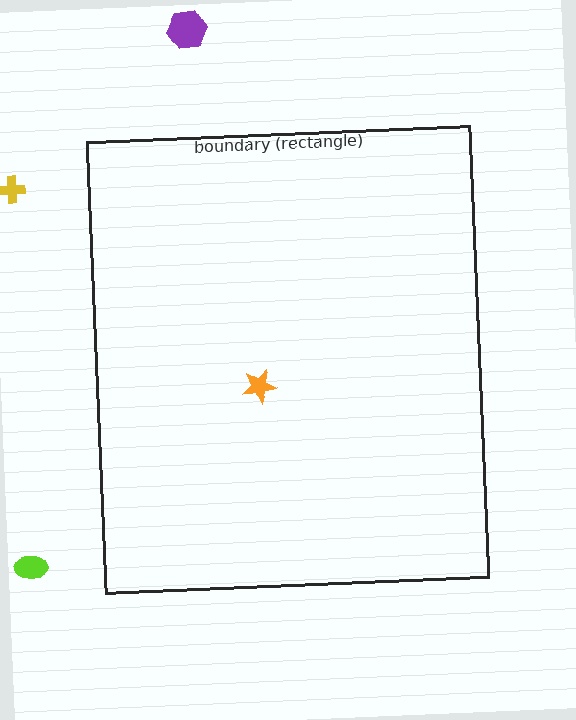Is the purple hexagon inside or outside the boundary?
Outside.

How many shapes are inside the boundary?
1 inside, 3 outside.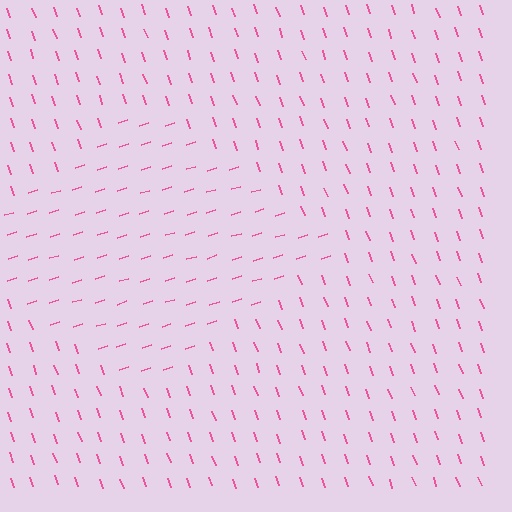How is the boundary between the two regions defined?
The boundary is defined purely by a change in line orientation (approximately 89 degrees difference). All lines are the same color and thickness.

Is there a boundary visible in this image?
Yes, there is a texture boundary formed by a change in line orientation.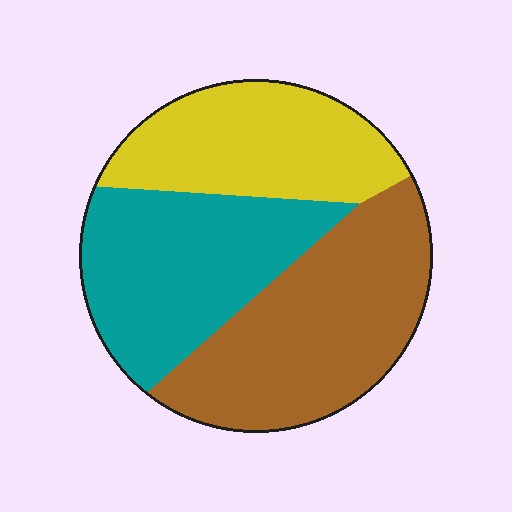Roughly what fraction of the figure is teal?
Teal covers 33% of the figure.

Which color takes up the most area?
Brown, at roughly 40%.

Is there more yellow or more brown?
Brown.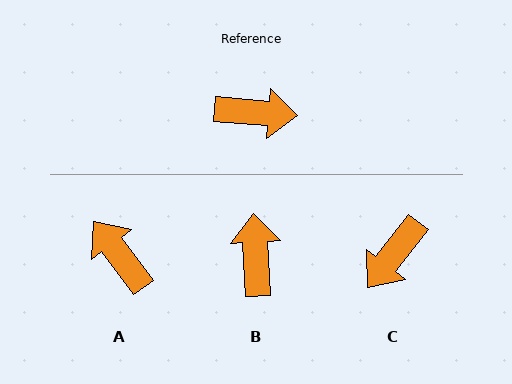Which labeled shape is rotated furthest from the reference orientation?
A, about 131 degrees away.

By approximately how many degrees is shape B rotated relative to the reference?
Approximately 98 degrees counter-clockwise.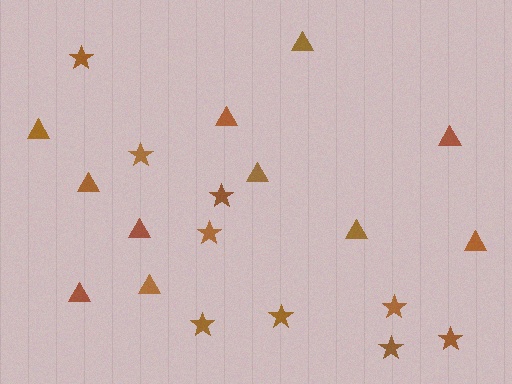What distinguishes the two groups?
There are 2 groups: one group of triangles (11) and one group of stars (9).